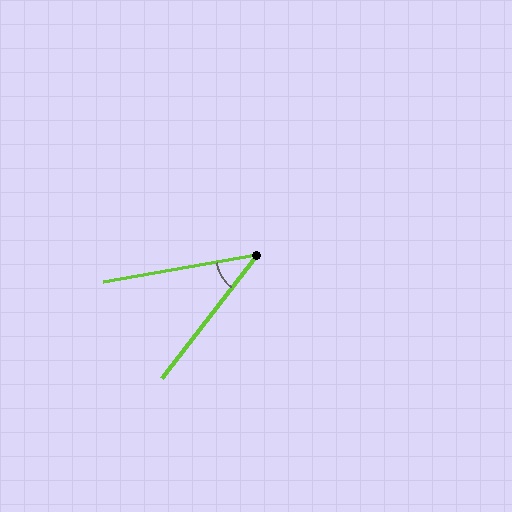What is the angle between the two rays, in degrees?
Approximately 42 degrees.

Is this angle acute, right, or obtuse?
It is acute.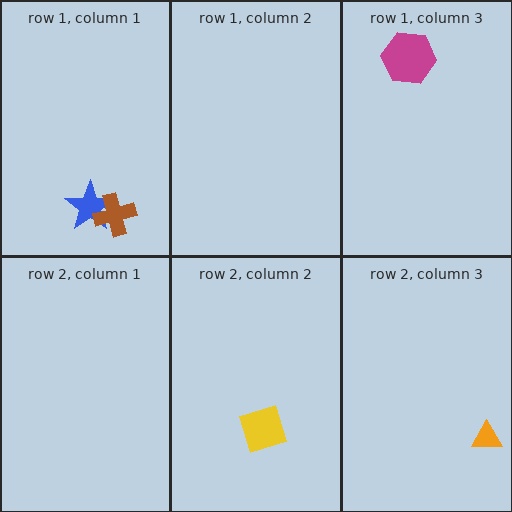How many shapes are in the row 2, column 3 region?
1.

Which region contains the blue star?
The row 1, column 1 region.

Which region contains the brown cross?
The row 1, column 1 region.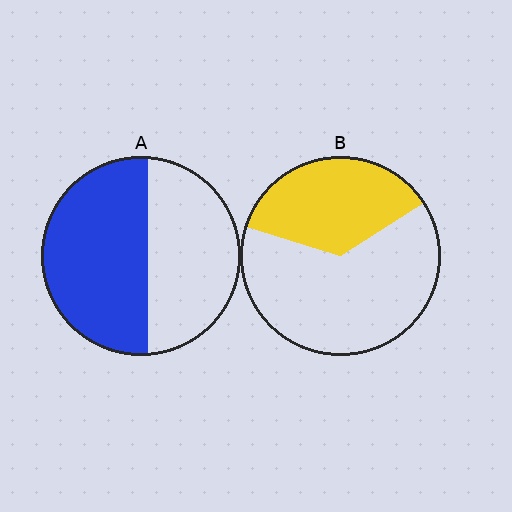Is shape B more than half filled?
No.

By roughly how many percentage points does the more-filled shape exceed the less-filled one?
By roughly 20 percentage points (A over B).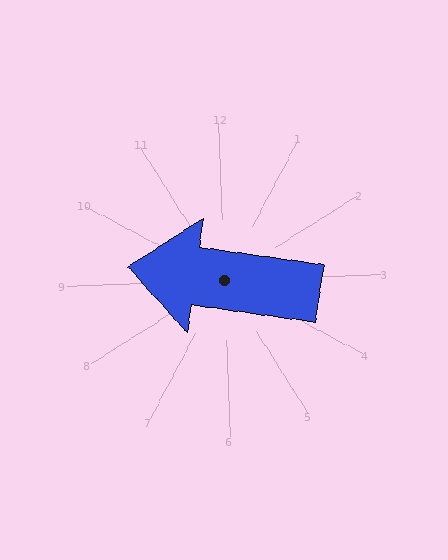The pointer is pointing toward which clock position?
Roughly 9 o'clock.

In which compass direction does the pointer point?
West.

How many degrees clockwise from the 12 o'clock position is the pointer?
Approximately 280 degrees.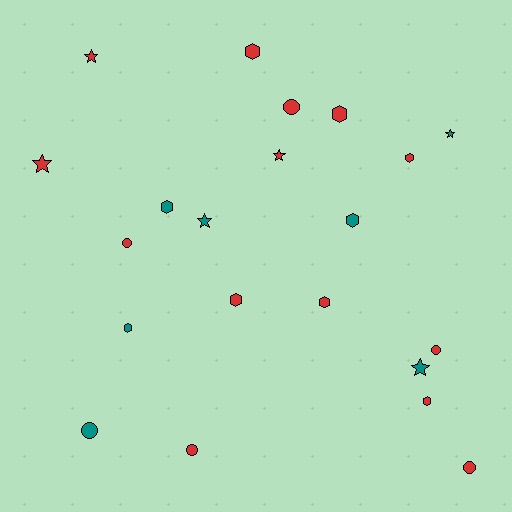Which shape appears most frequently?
Hexagon, with 9 objects.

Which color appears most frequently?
Red, with 14 objects.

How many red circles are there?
There are 5 red circles.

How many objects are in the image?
There are 21 objects.